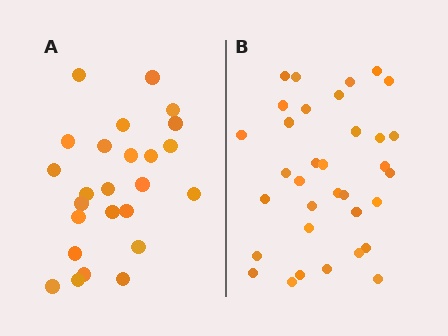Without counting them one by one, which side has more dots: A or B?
Region B (the right region) has more dots.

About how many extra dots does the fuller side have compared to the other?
Region B has roughly 8 or so more dots than region A.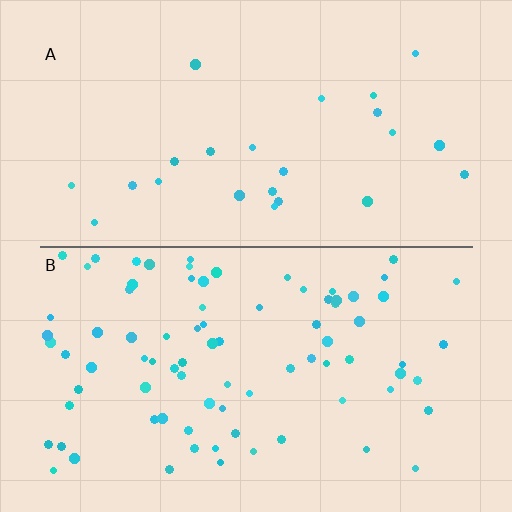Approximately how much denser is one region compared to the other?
Approximately 3.4× — region B over region A.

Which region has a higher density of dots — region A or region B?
B (the bottom).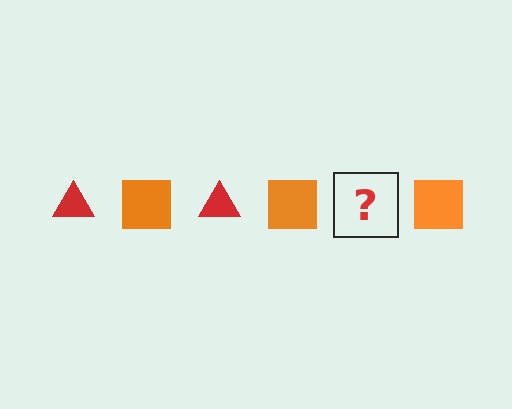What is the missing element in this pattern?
The missing element is a red triangle.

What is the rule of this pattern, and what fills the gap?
The rule is that the pattern alternates between red triangle and orange square. The gap should be filled with a red triangle.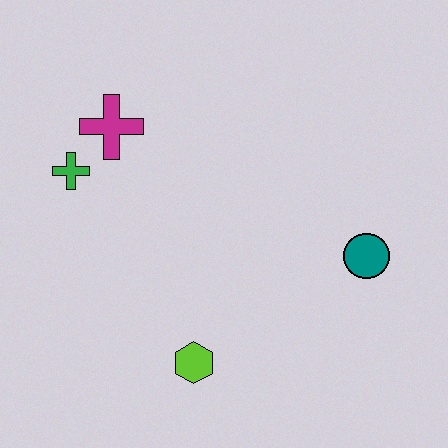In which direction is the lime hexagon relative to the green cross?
The lime hexagon is below the green cross.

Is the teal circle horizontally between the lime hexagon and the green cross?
No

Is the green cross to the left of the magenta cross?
Yes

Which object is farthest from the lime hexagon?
The magenta cross is farthest from the lime hexagon.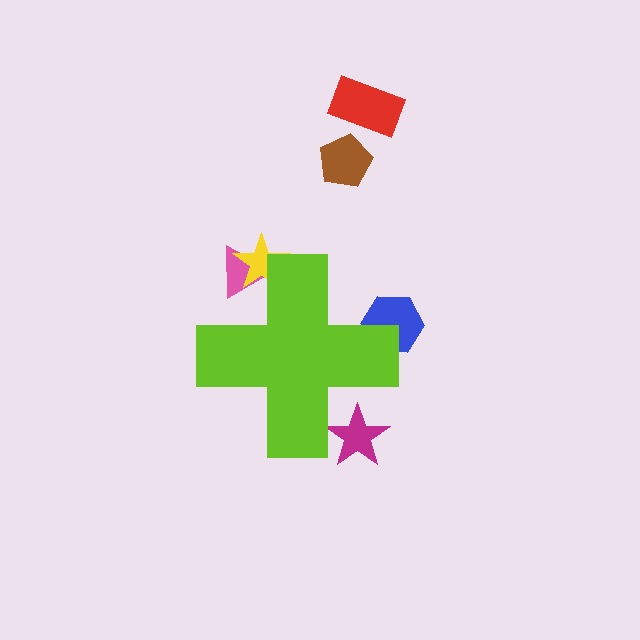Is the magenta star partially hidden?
Yes, the magenta star is partially hidden behind the lime cross.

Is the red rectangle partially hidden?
No, the red rectangle is fully visible.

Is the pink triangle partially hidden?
Yes, the pink triangle is partially hidden behind the lime cross.